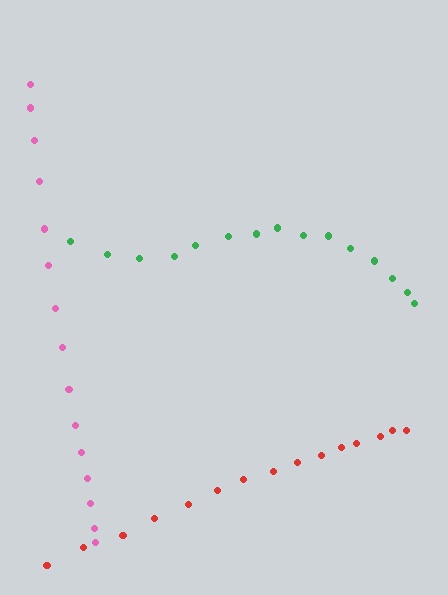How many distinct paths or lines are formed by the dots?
There are 3 distinct paths.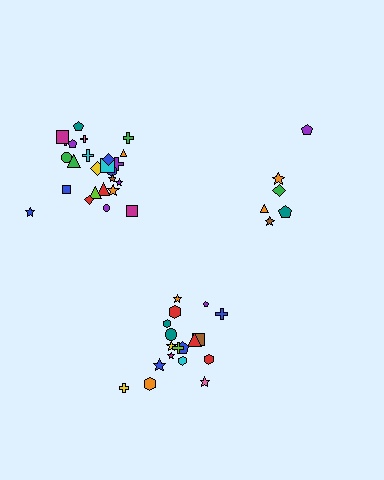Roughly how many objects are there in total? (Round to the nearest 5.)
Roughly 50 objects in total.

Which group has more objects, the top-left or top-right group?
The top-left group.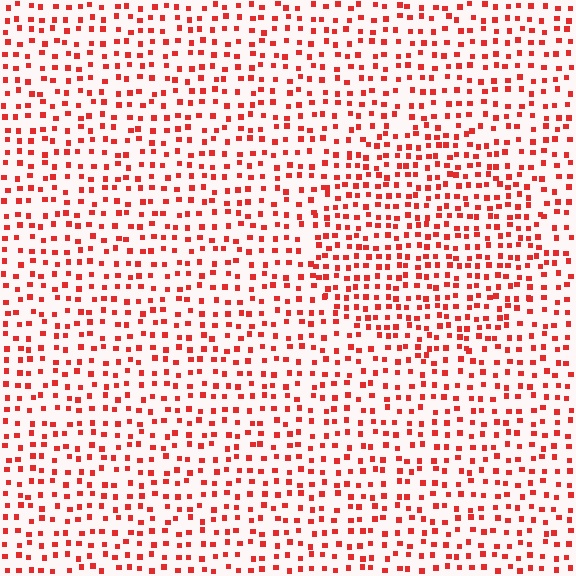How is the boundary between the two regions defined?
The boundary is defined by a change in element density (approximately 1.5x ratio). All elements are the same color, size, and shape.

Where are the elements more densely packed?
The elements are more densely packed inside the circle boundary.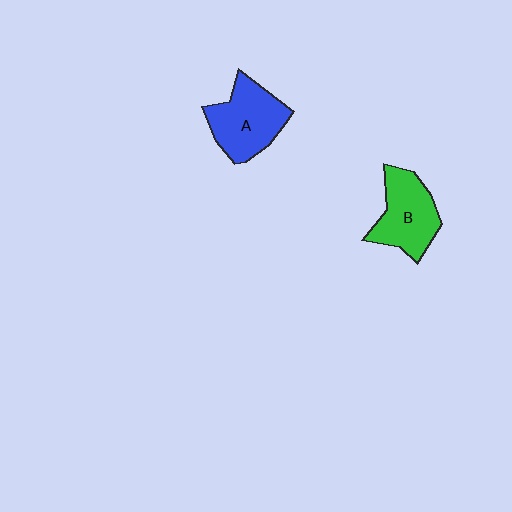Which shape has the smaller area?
Shape B (green).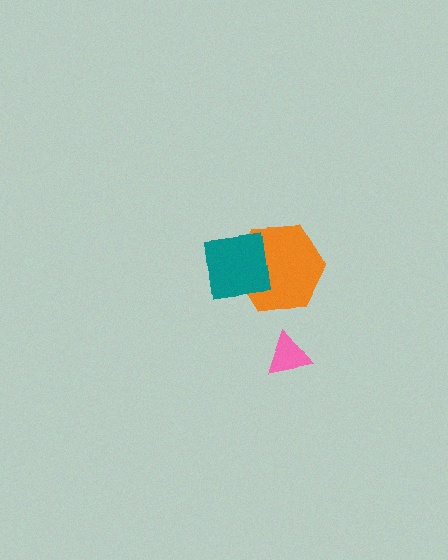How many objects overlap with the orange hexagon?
1 object overlaps with the orange hexagon.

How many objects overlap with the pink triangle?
0 objects overlap with the pink triangle.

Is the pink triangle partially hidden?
No, no other shape covers it.